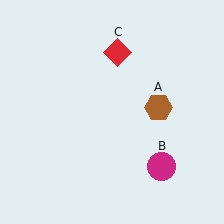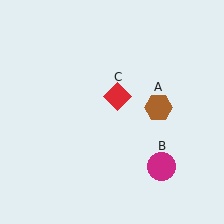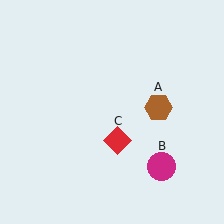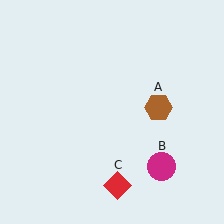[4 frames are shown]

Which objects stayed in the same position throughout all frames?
Brown hexagon (object A) and magenta circle (object B) remained stationary.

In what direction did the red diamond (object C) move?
The red diamond (object C) moved down.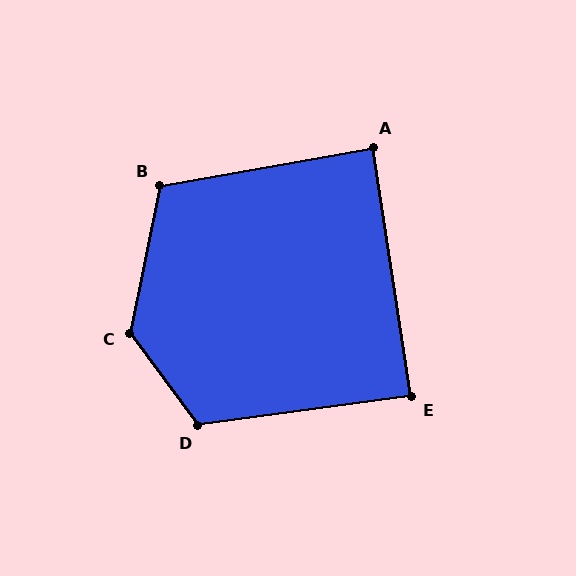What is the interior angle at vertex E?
Approximately 89 degrees (approximately right).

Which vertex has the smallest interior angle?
A, at approximately 89 degrees.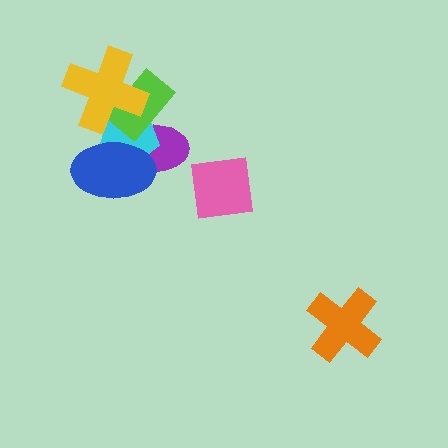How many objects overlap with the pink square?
0 objects overlap with the pink square.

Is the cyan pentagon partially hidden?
Yes, it is partially covered by another shape.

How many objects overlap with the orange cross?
0 objects overlap with the orange cross.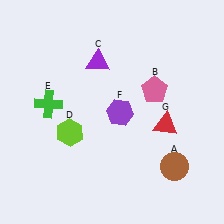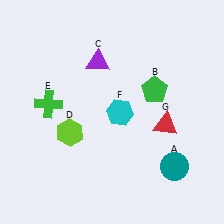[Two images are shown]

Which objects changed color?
A changed from brown to teal. B changed from pink to green. F changed from purple to cyan.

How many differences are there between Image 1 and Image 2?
There are 3 differences between the two images.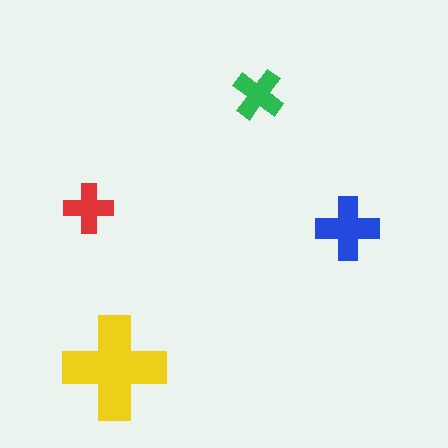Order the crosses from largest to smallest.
the yellow one, the blue one, the green one, the red one.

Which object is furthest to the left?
The red cross is leftmost.